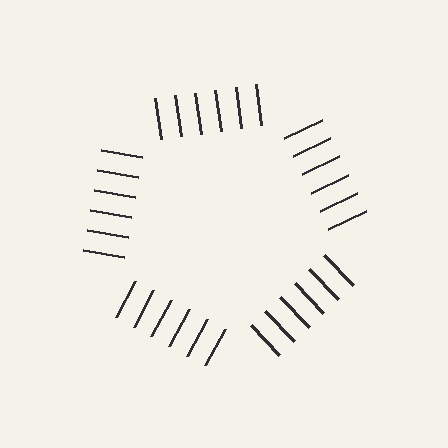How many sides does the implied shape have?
5 sides — the line-ends trace a pentagon.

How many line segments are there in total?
30 — 6 along each of the 5 edges.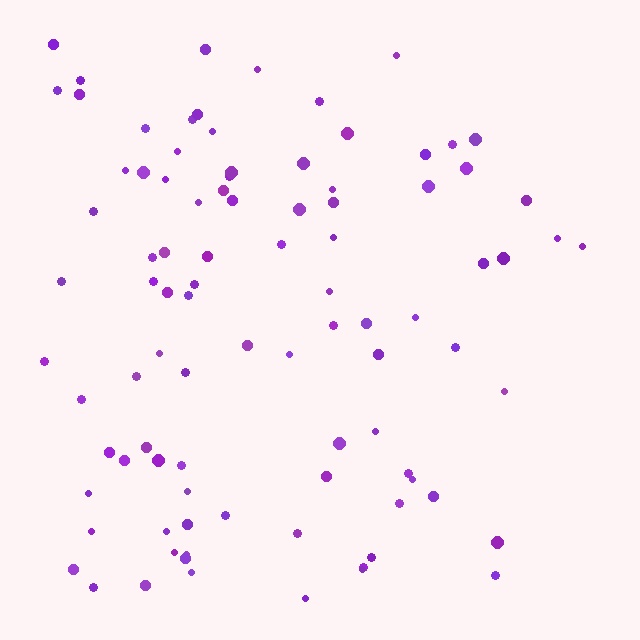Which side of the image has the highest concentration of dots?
The left.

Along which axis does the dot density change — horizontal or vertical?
Horizontal.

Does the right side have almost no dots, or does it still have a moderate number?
Still a moderate number, just noticeably fewer than the left.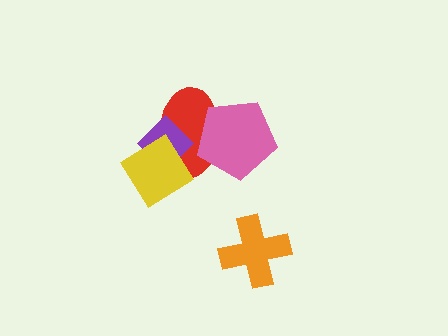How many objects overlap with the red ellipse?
3 objects overlap with the red ellipse.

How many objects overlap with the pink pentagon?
1 object overlaps with the pink pentagon.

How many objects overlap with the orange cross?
0 objects overlap with the orange cross.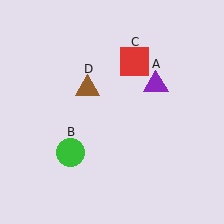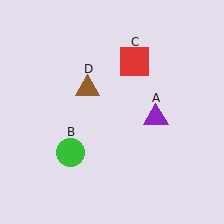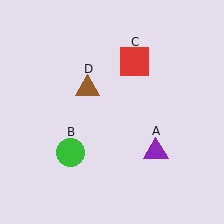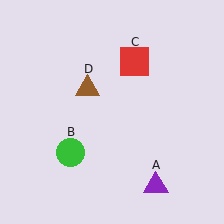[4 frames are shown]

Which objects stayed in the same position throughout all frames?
Green circle (object B) and red square (object C) and brown triangle (object D) remained stationary.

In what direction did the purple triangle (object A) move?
The purple triangle (object A) moved down.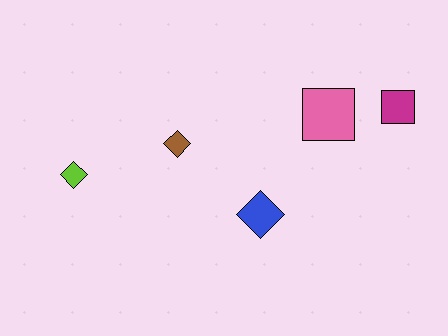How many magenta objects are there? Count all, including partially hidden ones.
There is 1 magenta object.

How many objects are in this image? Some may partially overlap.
There are 5 objects.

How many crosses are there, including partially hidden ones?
There are no crosses.